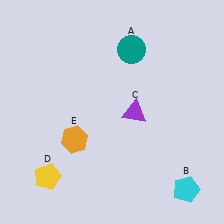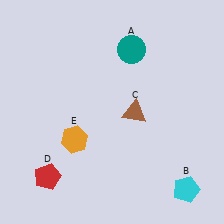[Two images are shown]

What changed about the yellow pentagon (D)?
In Image 1, D is yellow. In Image 2, it changed to red.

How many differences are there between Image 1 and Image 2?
There are 2 differences between the two images.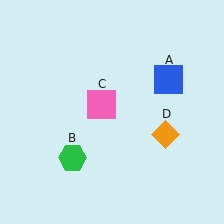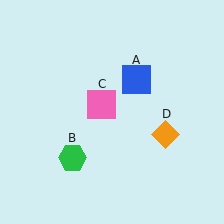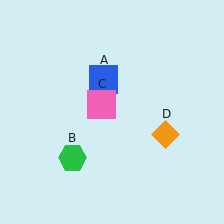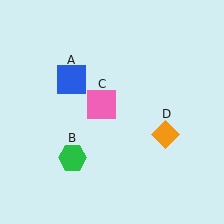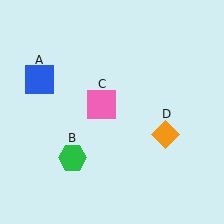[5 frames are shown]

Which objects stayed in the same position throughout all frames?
Green hexagon (object B) and pink square (object C) and orange diamond (object D) remained stationary.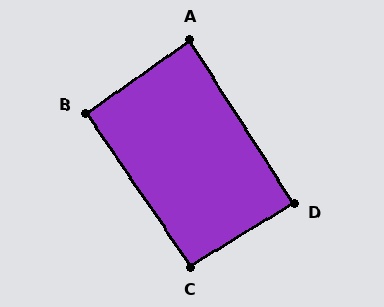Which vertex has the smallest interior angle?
A, at approximately 87 degrees.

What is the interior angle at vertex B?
Approximately 91 degrees (approximately right).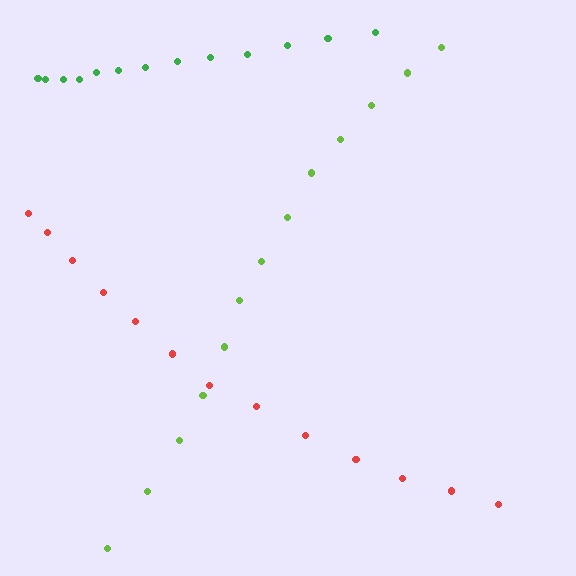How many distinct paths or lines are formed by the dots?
There are 3 distinct paths.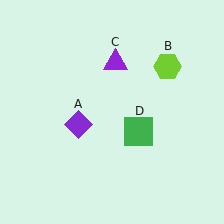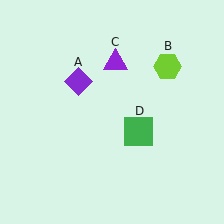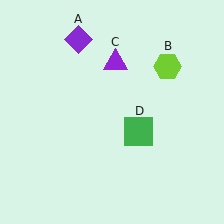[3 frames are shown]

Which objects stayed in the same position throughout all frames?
Lime hexagon (object B) and purple triangle (object C) and green square (object D) remained stationary.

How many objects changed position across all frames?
1 object changed position: purple diamond (object A).